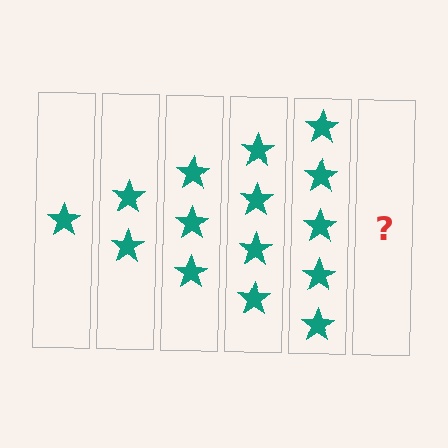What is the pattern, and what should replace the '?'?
The pattern is that each step adds one more star. The '?' should be 6 stars.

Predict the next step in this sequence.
The next step is 6 stars.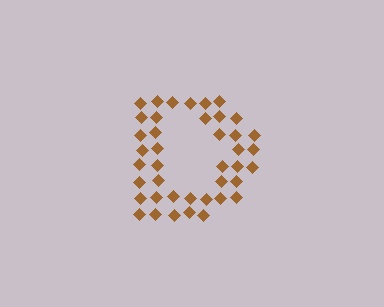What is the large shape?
The large shape is the letter D.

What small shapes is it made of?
It is made of small diamonds.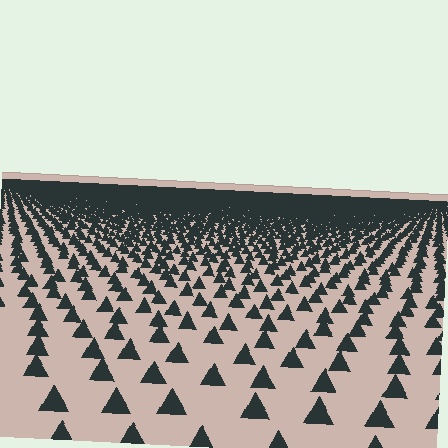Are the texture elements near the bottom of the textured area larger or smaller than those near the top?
Larger. Near the bottom, elements are closer to the viewer and appear at a bigger on-screen size.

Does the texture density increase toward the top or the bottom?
Density increases toward the top.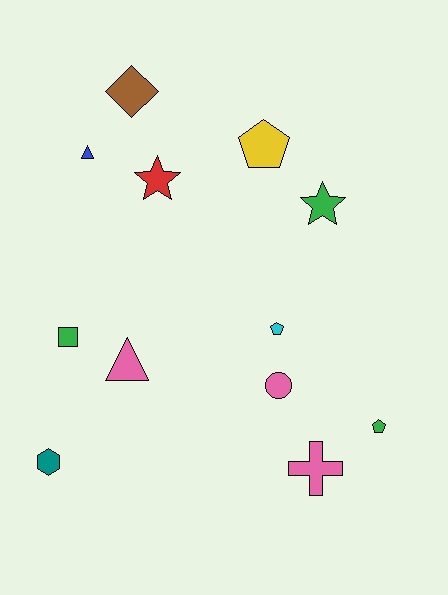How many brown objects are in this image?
There is 1 brown object.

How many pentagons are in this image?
There are 3 pentagons.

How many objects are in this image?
There are 12 objects.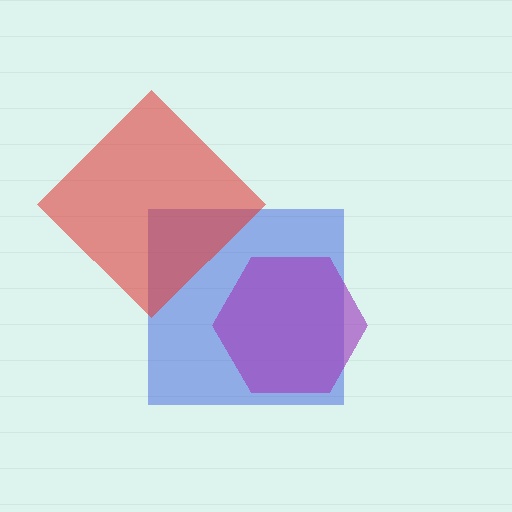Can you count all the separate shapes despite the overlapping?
Yes, there are 3 separate shapes.